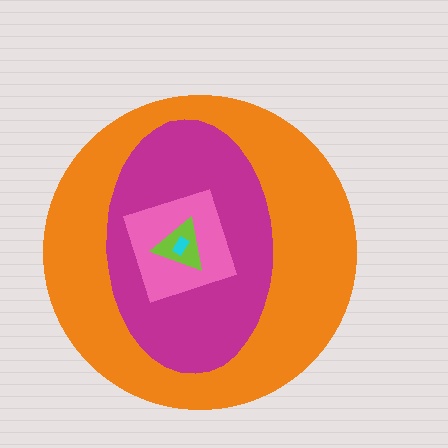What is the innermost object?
The cyan rectangle.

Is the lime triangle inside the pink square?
Yes.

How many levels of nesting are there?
5.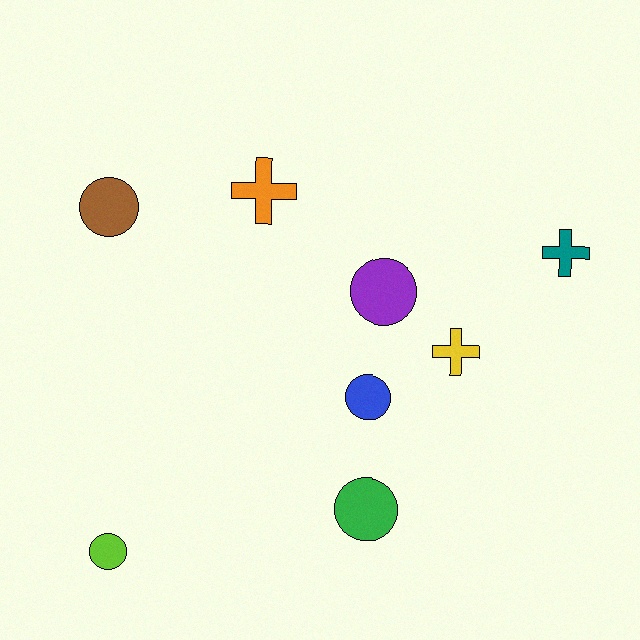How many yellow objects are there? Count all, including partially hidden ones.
There is 1 yellow object.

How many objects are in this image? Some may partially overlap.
There are 8 objects.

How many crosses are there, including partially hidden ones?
There are 3 crosses.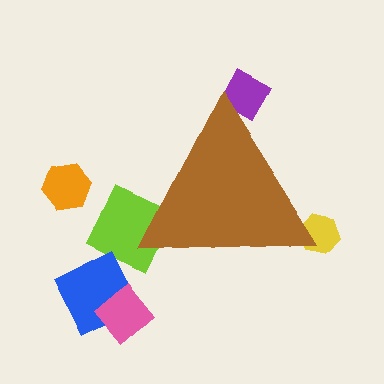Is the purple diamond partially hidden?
Yes, the purple diamond is partially hidden behind the brown triangle.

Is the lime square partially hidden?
Yes, the lime square is partially hidden behind the brown triangle.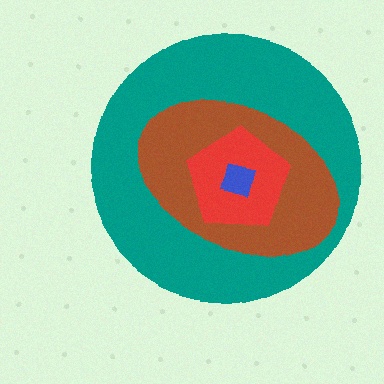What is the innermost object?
The blue square.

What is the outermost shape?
The teal circle.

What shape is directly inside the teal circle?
The brown ellipse.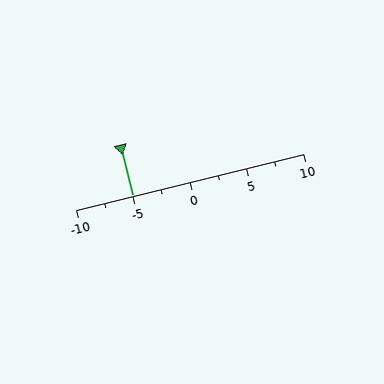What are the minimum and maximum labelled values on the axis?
The axis runs from -10 to 10.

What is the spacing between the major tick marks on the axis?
The major ticks are spaced 5 apart.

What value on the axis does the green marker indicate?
The marker indicates approximately -5.